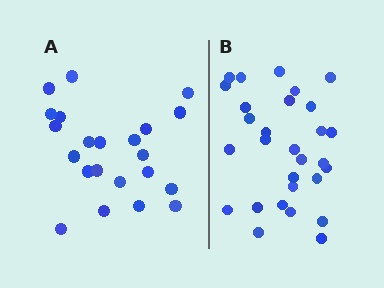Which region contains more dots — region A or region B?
Region B (the right region) has more dots.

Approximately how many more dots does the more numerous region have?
Region B has roughly 8 or so more dots than region A.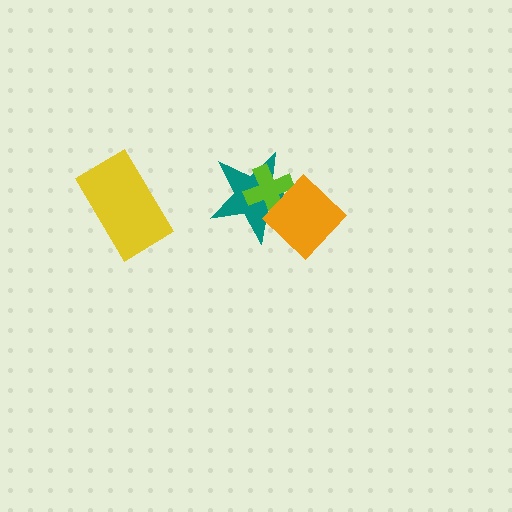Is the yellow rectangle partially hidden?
No, no other shape covers it.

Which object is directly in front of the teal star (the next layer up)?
The lime cross is directly in front of the teal star.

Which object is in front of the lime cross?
The orange diamond is in front of the lime cross.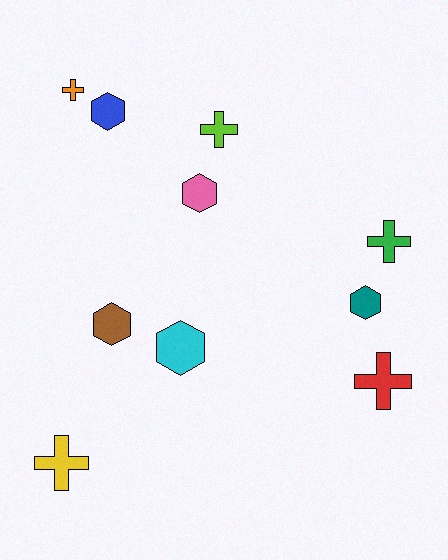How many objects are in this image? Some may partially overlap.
There are 10 objects.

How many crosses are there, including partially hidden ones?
There are 5 crosses.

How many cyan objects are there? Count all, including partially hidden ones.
There is 1 cyan object.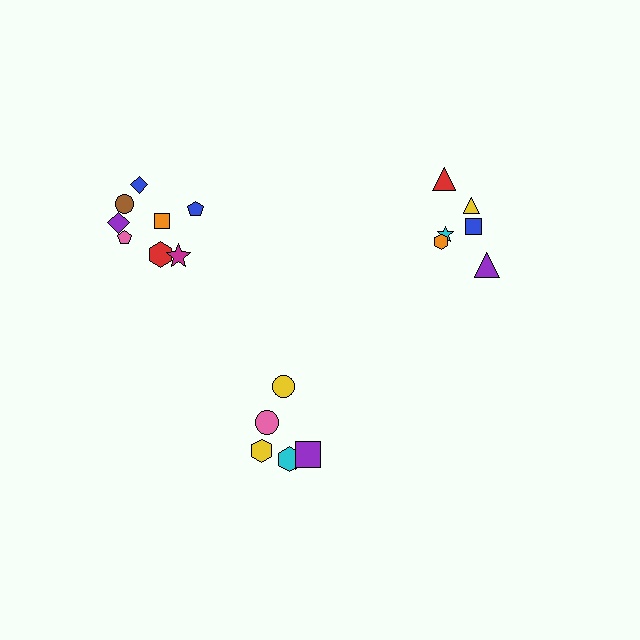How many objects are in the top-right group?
There are 6 objects.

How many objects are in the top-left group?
There are 8 objects.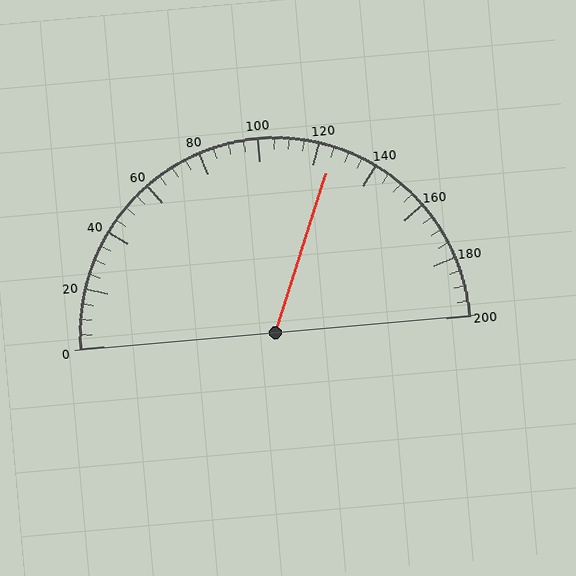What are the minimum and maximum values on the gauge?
The gauge ranges from 0 to 200.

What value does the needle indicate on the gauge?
The needle indicates approximately 125.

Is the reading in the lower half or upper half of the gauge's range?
The reading is in the upper half of the range (0 to 200).